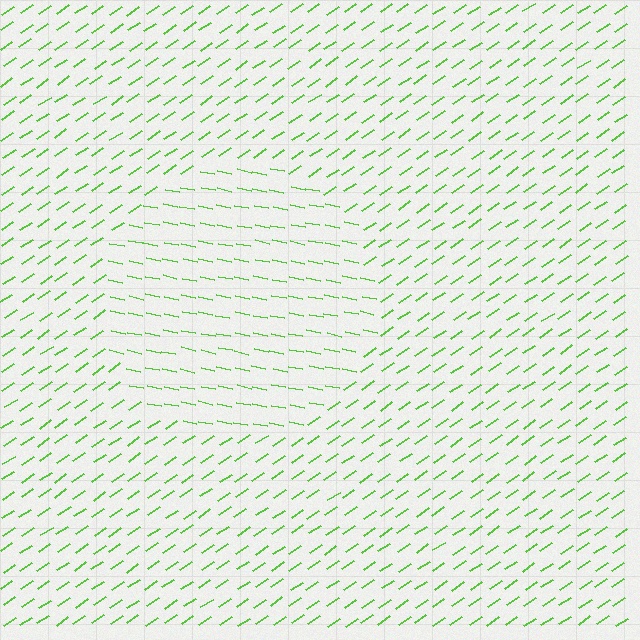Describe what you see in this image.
The image is filled with small lime line segments. A circle region in the image has lines oriented differently from the surrounding lines, creating a visible texture boundary.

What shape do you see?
I see a circle.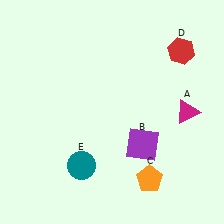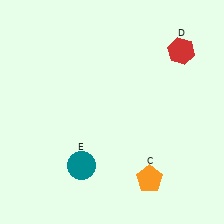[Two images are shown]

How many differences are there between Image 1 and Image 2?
There are 2 differences between the two images.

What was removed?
The magenta triangle (A), the purple square (B) were removed in Image 2.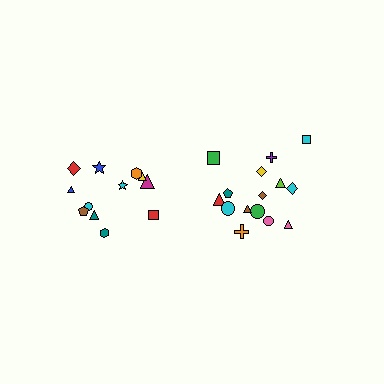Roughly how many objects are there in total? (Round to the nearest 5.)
Roughly 25 objects in total.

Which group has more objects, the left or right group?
The right group.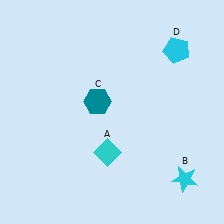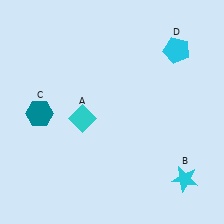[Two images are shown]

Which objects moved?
The objects that moved are: the cyan diamond (A), the teal hexagon (C).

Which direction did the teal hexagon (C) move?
The teal hexagon (C) moved left.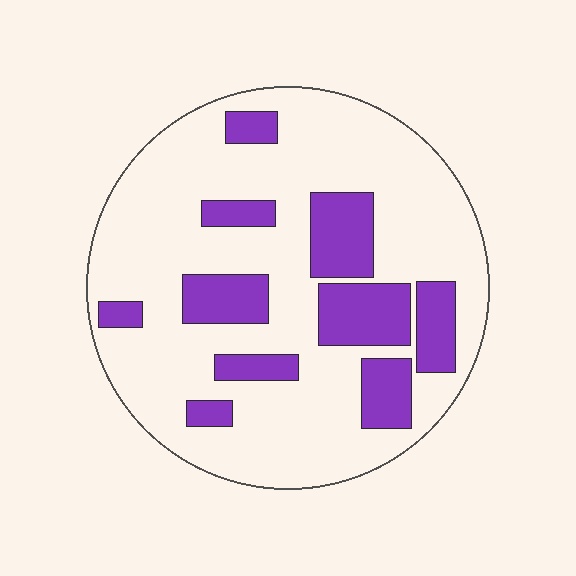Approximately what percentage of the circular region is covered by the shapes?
Approximately 25%.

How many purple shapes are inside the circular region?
10.